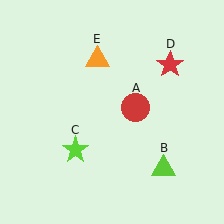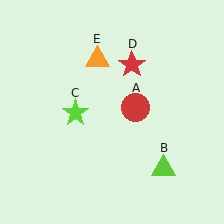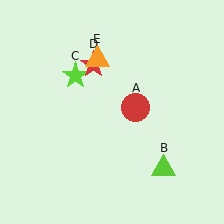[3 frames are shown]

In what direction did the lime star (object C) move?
The lime star (object C) moved up.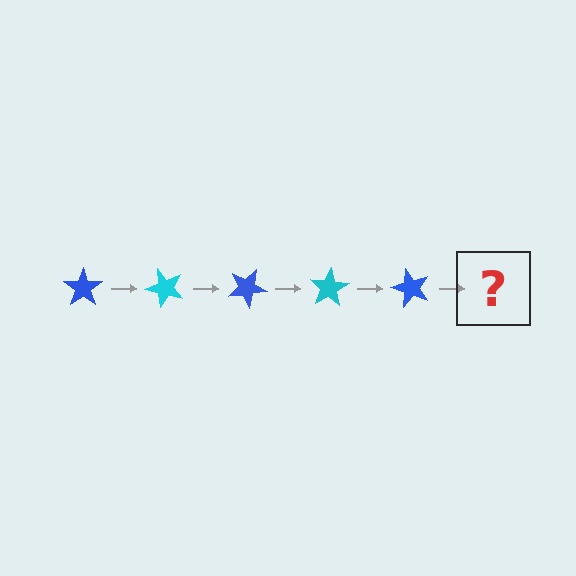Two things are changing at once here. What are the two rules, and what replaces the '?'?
The two rules are that it rotates 50 degrees each step and the color cycles through blue and cyan. The '?' should be a cyan star, rotated 250 degrees from the start.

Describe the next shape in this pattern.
It should be a cyan star, rotated 250 degrees from the start.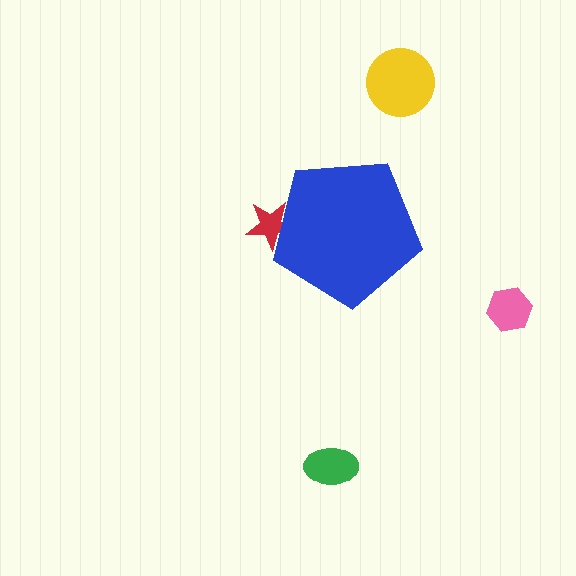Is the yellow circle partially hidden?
No, the yellow circle is fully visible.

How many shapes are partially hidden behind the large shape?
1 shape is partially hidden.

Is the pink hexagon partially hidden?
No, the pink hexagon is fully visible.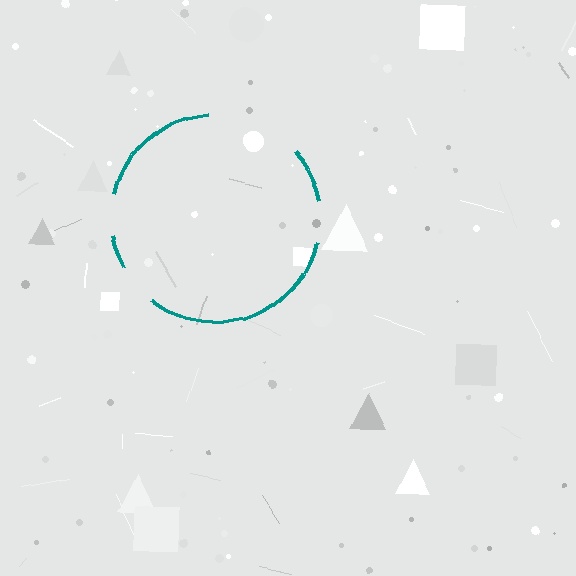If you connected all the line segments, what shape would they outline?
They would outline a circle.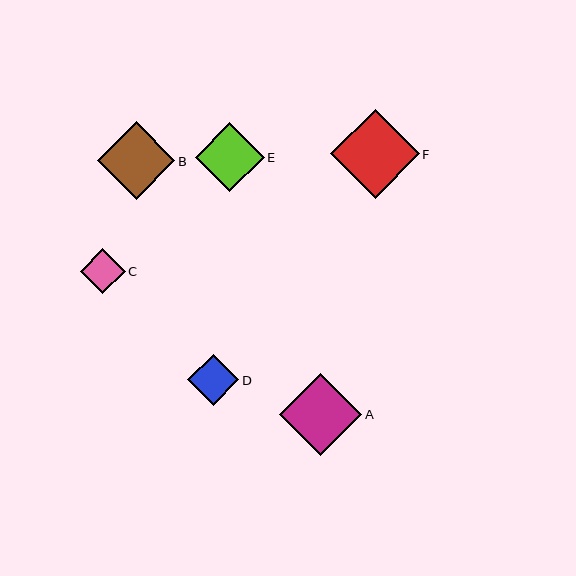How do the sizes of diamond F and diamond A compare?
Diamond F and diamond A are approximately the same size.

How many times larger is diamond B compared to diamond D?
Diamond B is approximately 1.5 times the size of diamond D.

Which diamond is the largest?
Diamond F is the largest with a size of approximately 89 pixels.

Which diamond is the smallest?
Diamond C is the smallest with a size of approximately 45 pixels.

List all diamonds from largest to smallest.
From largest to smallest: F, A, B, E, D, C.